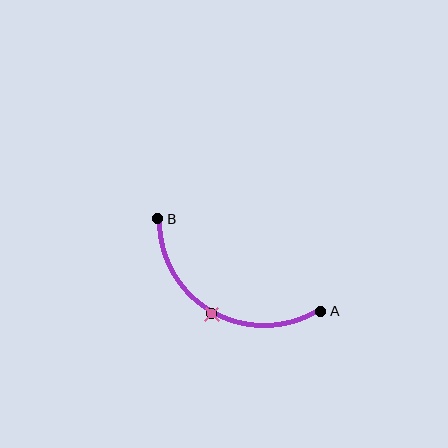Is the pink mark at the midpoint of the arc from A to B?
Yes. The pink mark lies on the arc at equal arc-length from both A and B — it is the arc midpoint.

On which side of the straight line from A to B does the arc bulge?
The arc bulges below the straight line connecting A and B.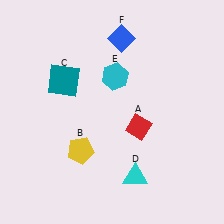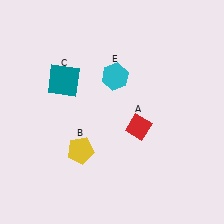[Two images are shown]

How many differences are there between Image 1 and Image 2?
There are 2 differences between the two images.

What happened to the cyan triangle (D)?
The cyan triangle (D) was removed in Image 2. It was in the bottom-right area of Image 1.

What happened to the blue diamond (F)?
The blue diamond (F) was removed in Image 2. It was in the top-right area of Image 1.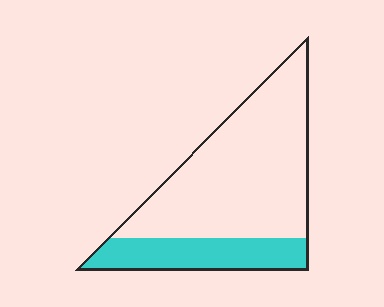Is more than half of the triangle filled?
No.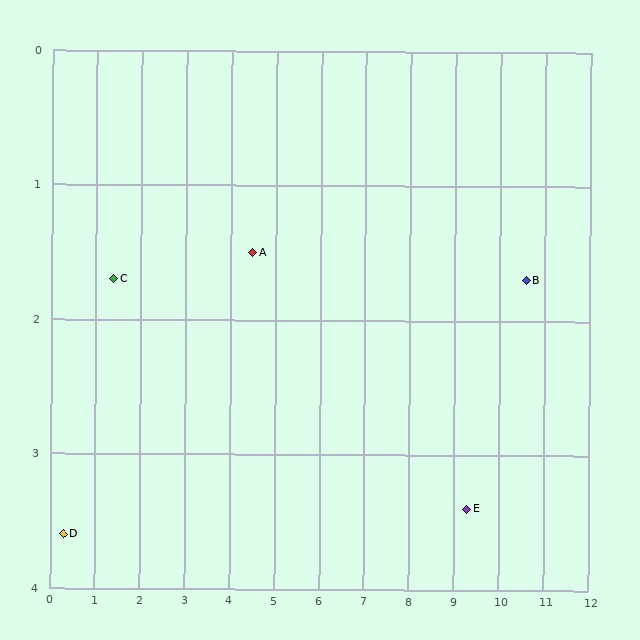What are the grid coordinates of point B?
Point B is at approximately (10.6, 1.7).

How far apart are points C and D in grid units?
Points C and D are about 2.2 grid units apart.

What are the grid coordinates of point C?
Point C is at approximately (1.4, 1.7).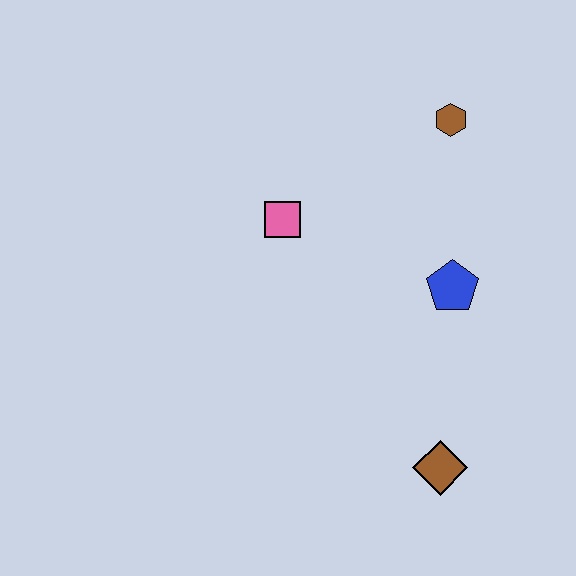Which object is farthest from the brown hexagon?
The brown diamond is farthest from the brown hexagon.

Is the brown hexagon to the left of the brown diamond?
No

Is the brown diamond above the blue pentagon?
No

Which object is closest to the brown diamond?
The blue pentagon is closest to the brown diamond.